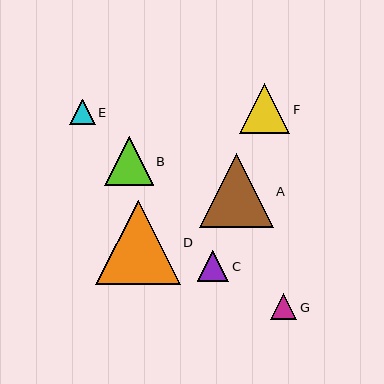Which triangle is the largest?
Triangle D is the largest with a size of approximately 84 pixels.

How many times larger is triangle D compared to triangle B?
Triangle D is approximately 1.7 times the size of triangle B.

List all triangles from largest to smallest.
From largest to smallest: D, A, F, B, C, G, E.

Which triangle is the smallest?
Triangle E is the smallest with a size of approximately 25 pixels.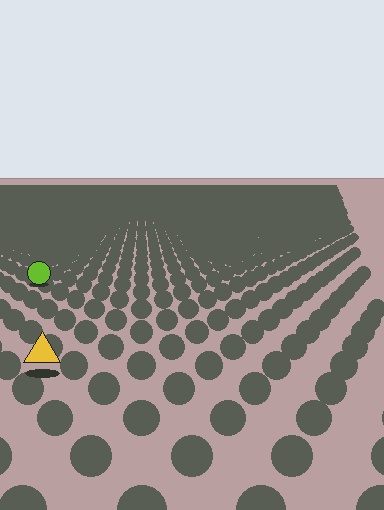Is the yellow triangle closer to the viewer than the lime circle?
Yes. The yellow triangle is closer — you can tell from the texture gradient: the ground texture is coarser near it.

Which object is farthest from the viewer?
The lime circle is farthest from the viewer. It appears smaller and the ground texture around it is denser.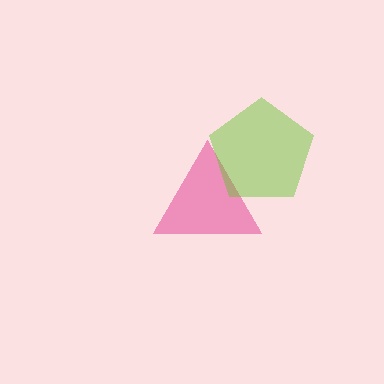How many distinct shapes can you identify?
There are 2 distinct shapes: a pink triangle, a lime pentagon.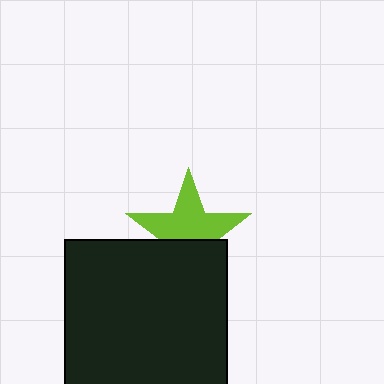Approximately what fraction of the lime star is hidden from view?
Roughly 39% of the lime star is hidden behind the black square.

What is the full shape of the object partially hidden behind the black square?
The partially hidden object is a lime star.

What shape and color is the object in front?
The object in front is a black square.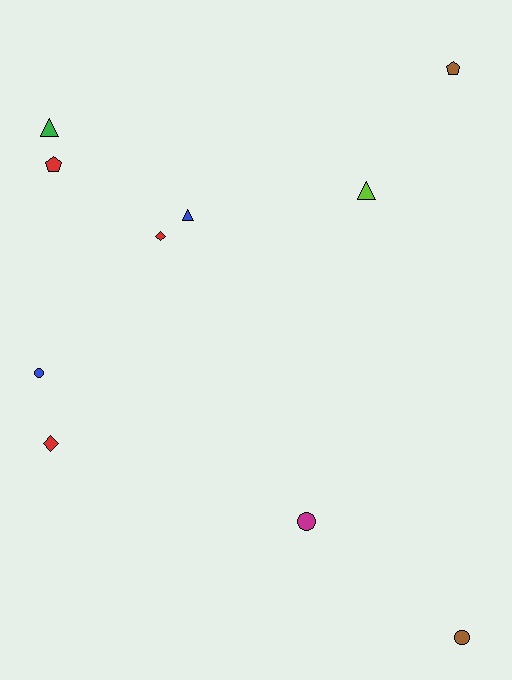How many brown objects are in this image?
There are 2 brown objects.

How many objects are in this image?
There are 10 objects.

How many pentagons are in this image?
There are 2 pentagons.